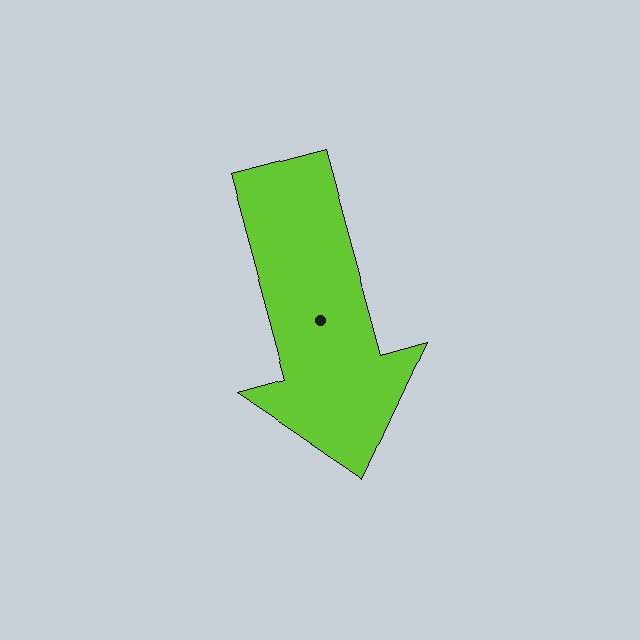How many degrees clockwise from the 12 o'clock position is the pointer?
Approximately 165 degrees.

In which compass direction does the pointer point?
South.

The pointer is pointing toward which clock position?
Roughly 5 o'clock.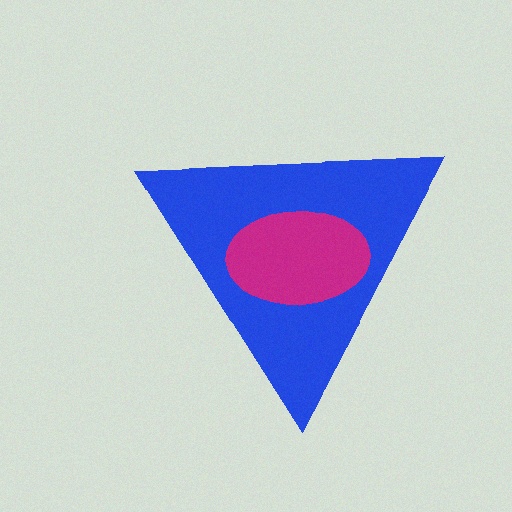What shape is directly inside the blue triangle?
The magenta ellipse.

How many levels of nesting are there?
2.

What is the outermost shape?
The blue triangle.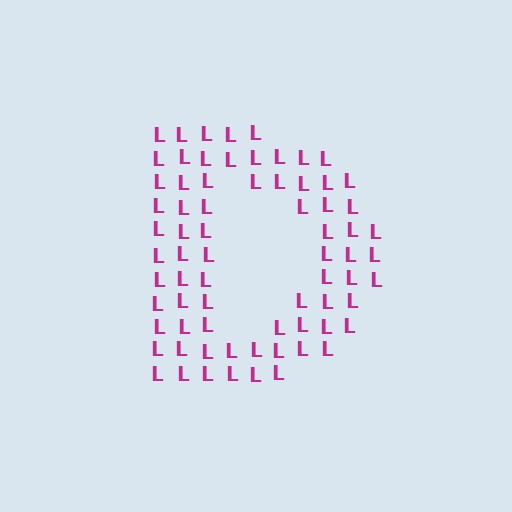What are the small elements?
The small elements are letter L's.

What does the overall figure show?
The overall figure shows the letter D.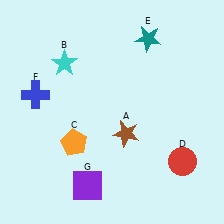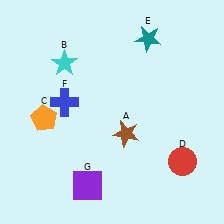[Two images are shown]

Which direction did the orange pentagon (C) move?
The orange pentagon (C) moved left.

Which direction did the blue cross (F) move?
The blue cross (F) moved right.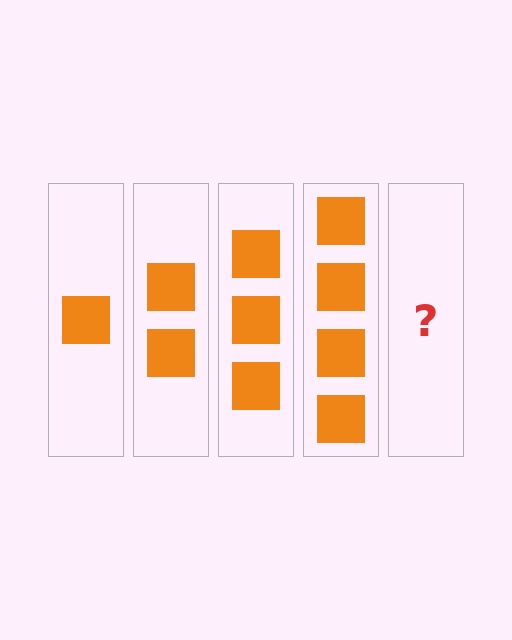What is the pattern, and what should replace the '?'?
The pattern is that each step adds one more square. The '?' should be 5 squares.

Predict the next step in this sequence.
The next step is 5 squares.